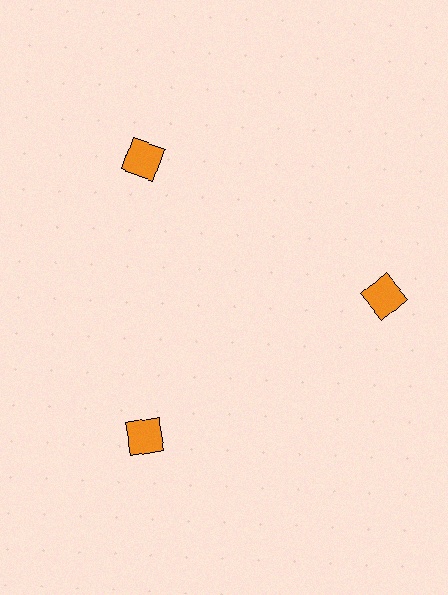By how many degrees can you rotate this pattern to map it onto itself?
The pattern maps onto itself every 120 degrees of rotation.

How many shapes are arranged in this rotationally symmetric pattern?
There are 6 shapes, arranged in 3 groups of 2.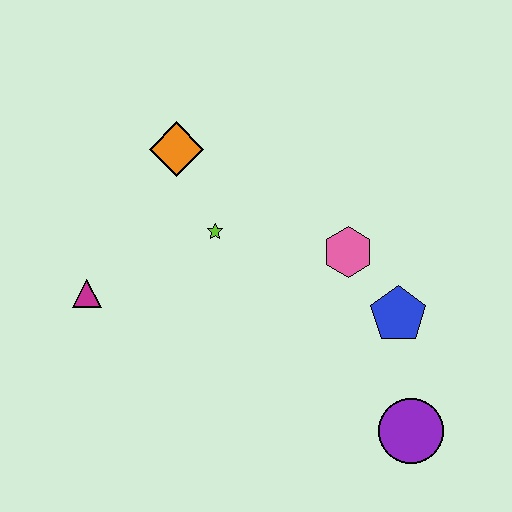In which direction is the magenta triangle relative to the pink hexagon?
The magenta triangle is to the left of the pink hexagon.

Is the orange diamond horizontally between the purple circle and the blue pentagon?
No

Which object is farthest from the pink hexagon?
The magenta triangle is farthest from the pink hexagon.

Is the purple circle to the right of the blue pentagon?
Yes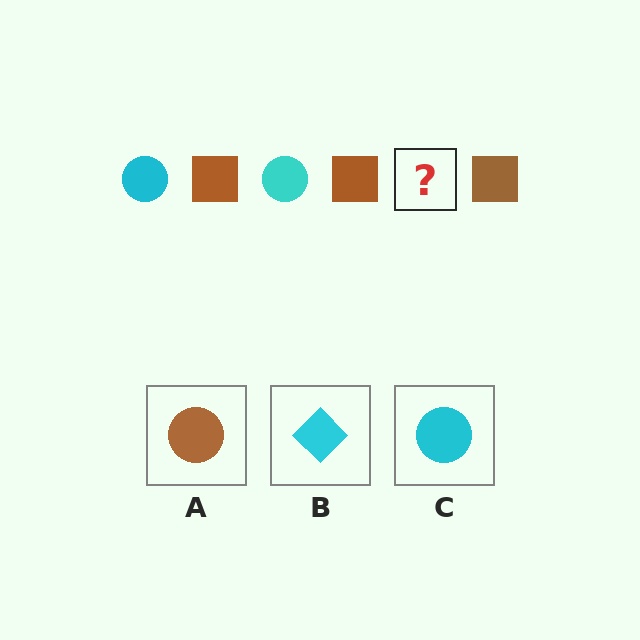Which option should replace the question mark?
Option C.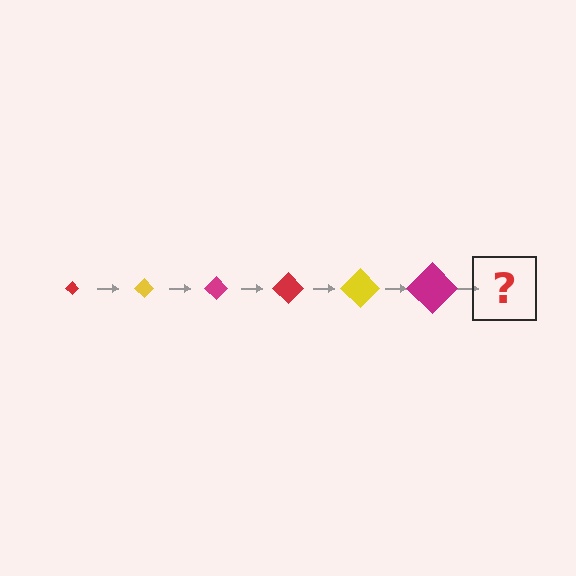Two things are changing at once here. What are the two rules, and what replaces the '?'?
The two rules are that the diamond grows larger each step and the color cycles through red, yellow, and magenta. The '?' should be a red diamond, larger than the previous one.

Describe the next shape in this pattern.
It should be a red diamond, larger than the previous one.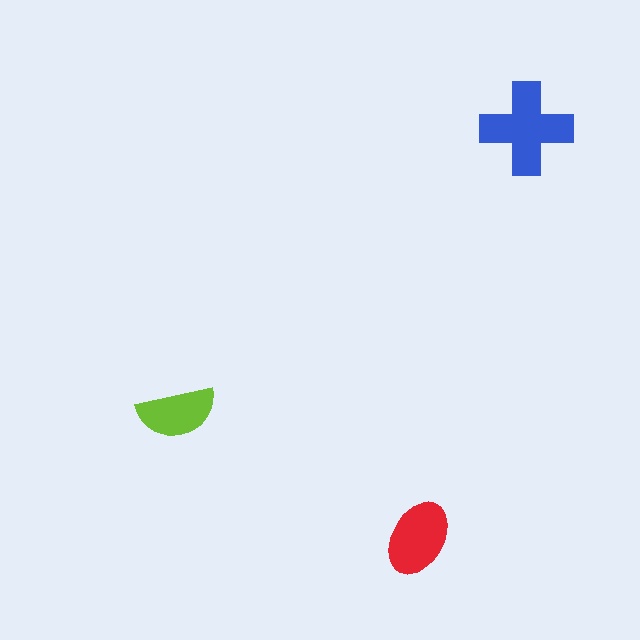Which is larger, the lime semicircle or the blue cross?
The blue cross.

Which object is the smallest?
The lime semicircle.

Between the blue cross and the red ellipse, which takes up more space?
The blue cross.